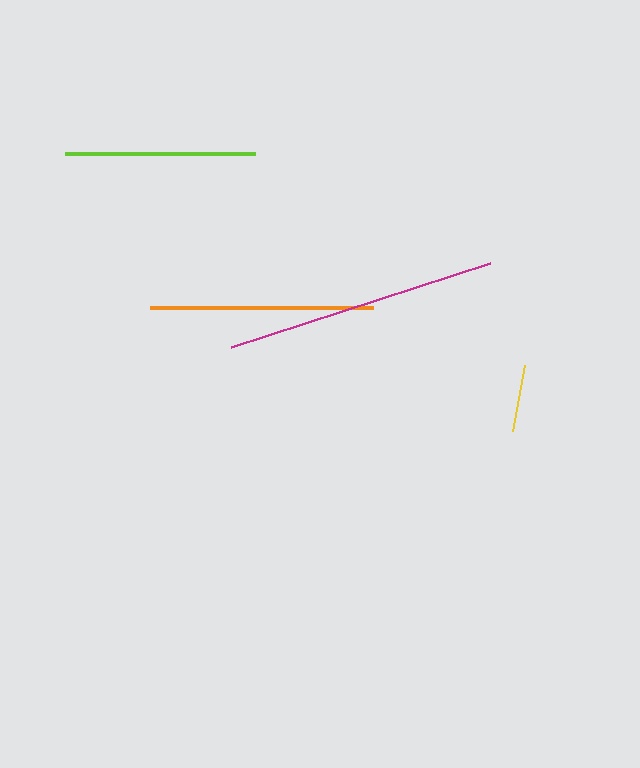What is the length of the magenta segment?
The magenta segment is approximately 273 pixels long.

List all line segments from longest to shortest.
From longest to shortest: magenta, orange, lime, yellow.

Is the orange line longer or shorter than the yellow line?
The orange line is longer than the yellow line.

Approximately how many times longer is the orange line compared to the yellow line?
The orange line is approximately 3.3 times the length of the yellow line.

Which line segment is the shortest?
The yellow line is the shortest at approximately 68 pixels.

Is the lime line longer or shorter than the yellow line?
The lime line is longer than the yellow line.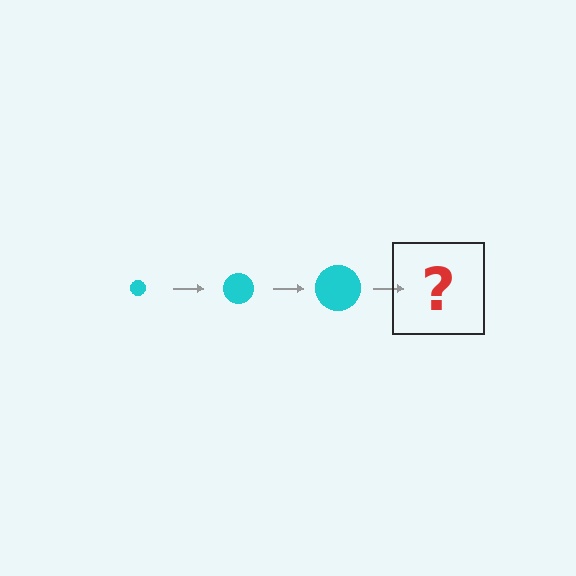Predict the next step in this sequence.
The next step is a cyan circle, larger than the previous one.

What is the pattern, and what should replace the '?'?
The pattern is that the circle gets progressively larger each step. The '?' should be a cyan circle, larger than the previous one.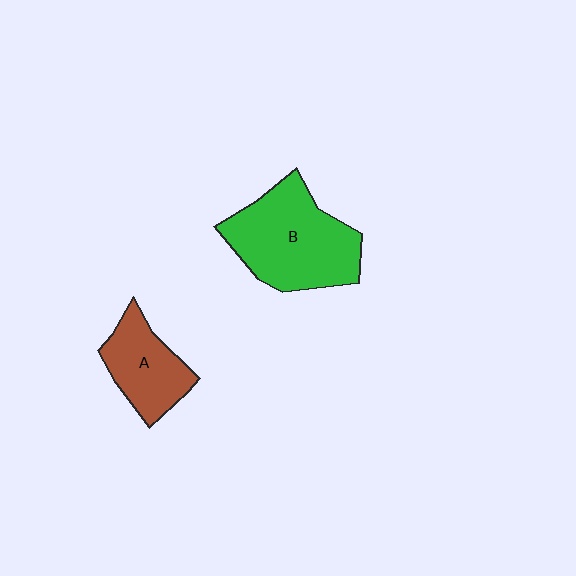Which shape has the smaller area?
Shape A (brown).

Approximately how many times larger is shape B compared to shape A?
Approximately 1.7 times.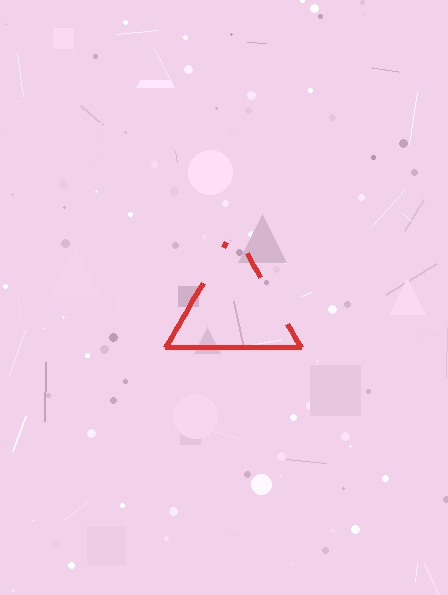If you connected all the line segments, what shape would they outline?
They would outline a triangle.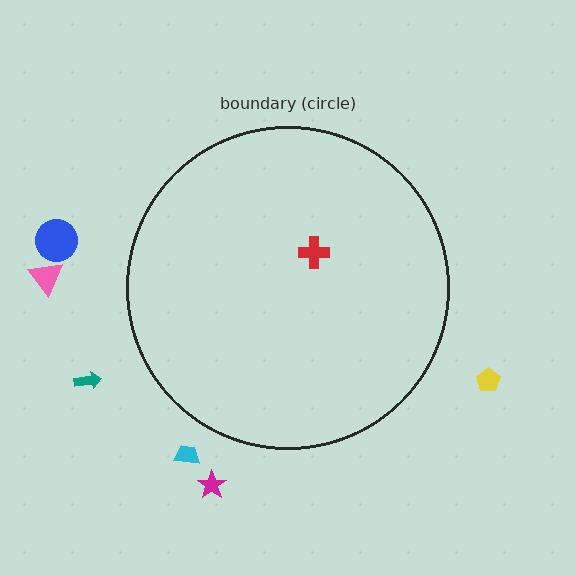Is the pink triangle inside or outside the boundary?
Outside.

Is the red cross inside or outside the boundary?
Inside.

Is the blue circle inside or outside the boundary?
Outside.